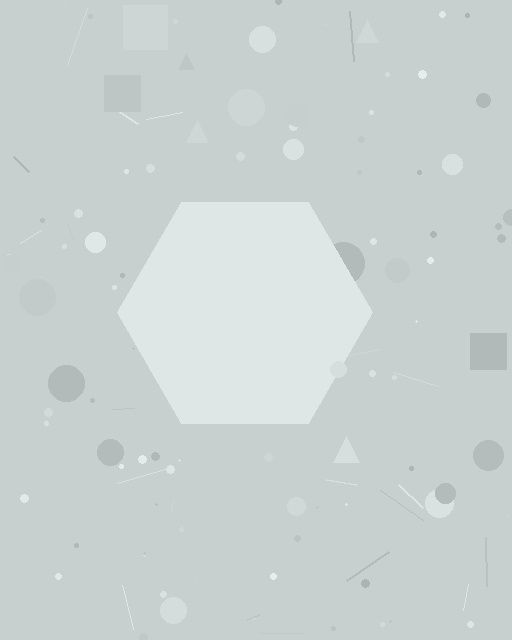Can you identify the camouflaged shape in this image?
The camouflaged shape is a hexagon.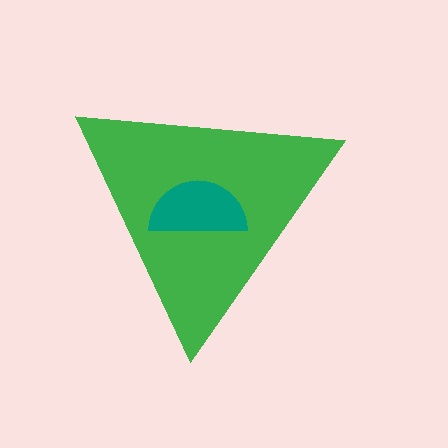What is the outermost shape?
The green triangle.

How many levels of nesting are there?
2.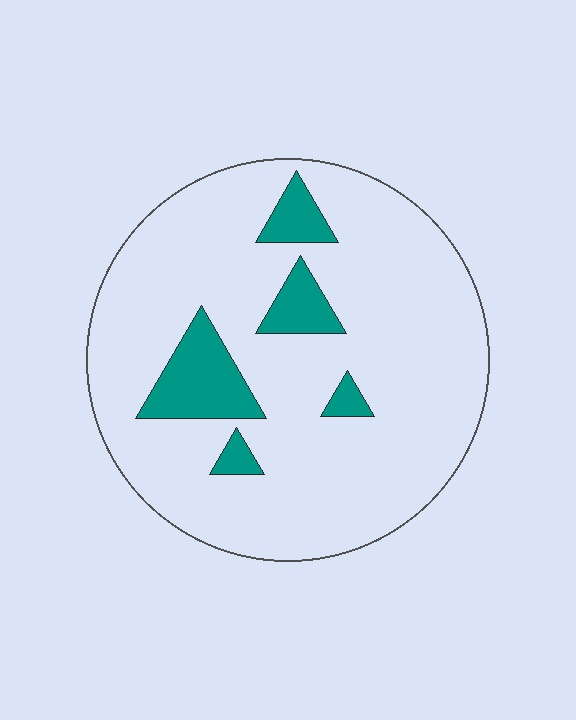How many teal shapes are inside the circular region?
5.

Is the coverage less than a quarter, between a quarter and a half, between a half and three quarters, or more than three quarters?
Less than a quarter.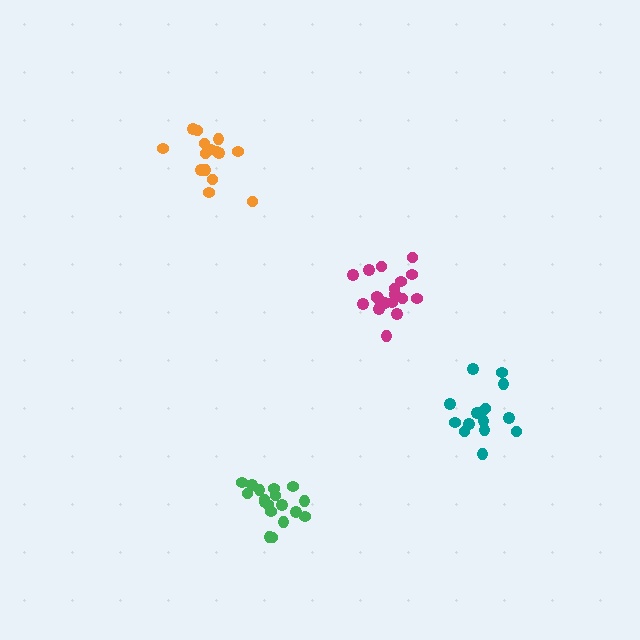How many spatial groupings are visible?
There are 4 spatial groupings.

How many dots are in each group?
Group 1: 18 dots, Group 2: 15 dots, Group 3: 19 dots, Group 4: 15 dots (67 total).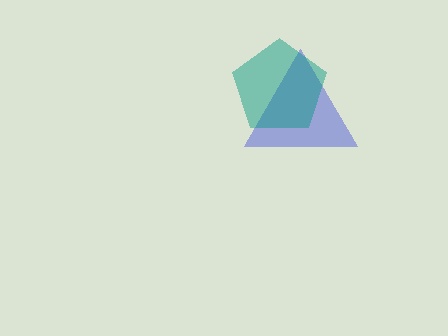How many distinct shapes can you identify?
There are 2 distinct shapes: a blue triangle, a teal pentagon.